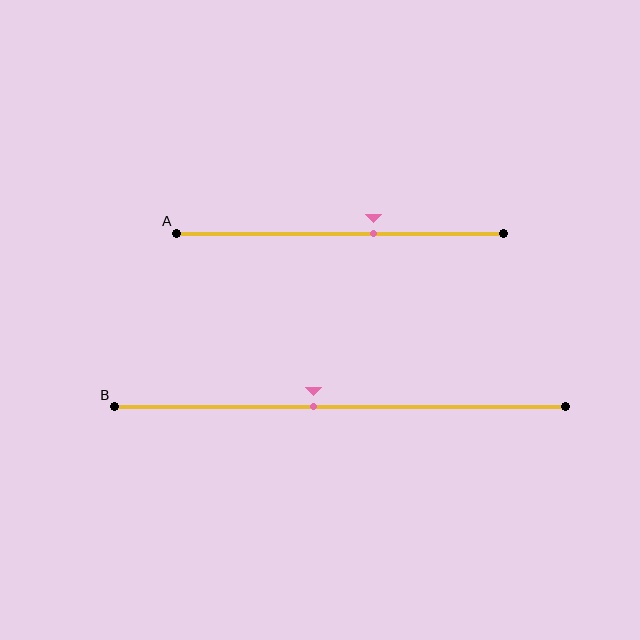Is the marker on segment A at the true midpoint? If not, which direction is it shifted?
No, the marker on segment A is shifted to the right by about 10% of the segment length.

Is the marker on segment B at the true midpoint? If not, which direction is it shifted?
No, the marker on segment B is shifted to the left by about 6% of the segment length.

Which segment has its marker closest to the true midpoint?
Segment B has its marker closest to the true midpoint.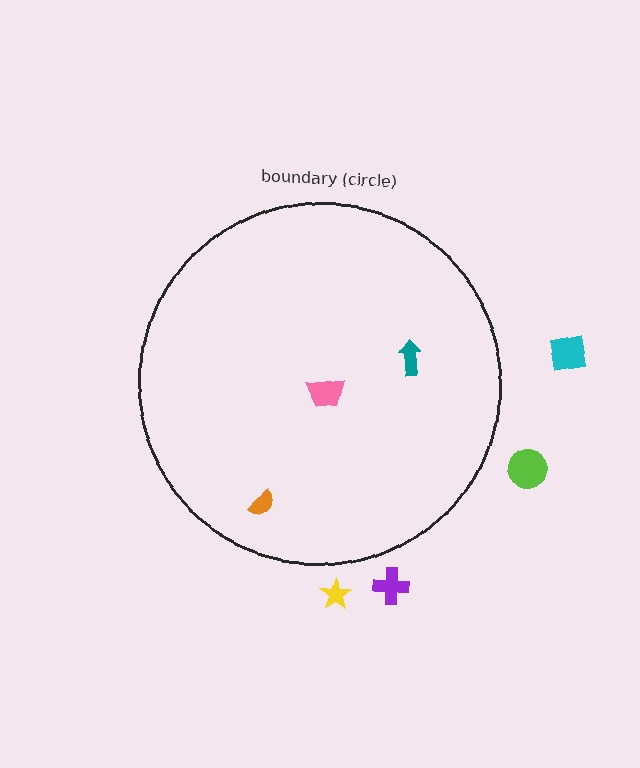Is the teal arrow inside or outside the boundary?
Inside.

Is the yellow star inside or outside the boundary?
Outside.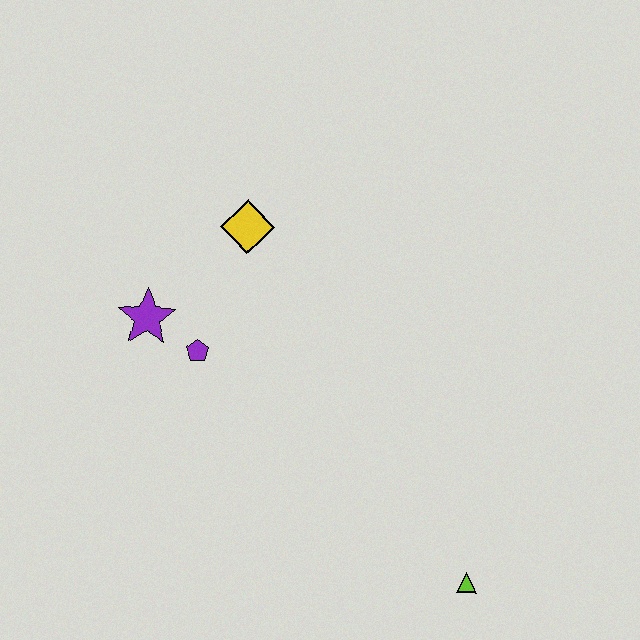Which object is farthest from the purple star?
The lime triangle is farthest from the purple star.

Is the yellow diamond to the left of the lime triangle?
Yes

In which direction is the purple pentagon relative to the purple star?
The purple pentagon is to the right of the purple star.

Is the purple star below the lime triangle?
No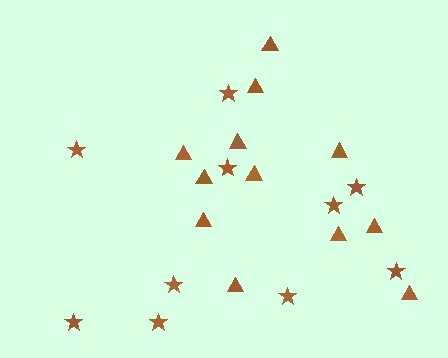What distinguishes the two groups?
There are 2 groups: one group of triangles (12) and one group of stars (10).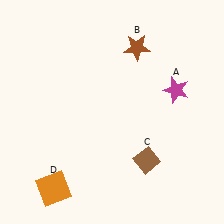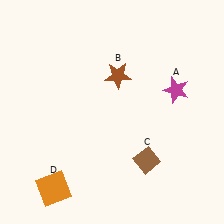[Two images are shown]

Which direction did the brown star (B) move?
The brown star (B) moved down.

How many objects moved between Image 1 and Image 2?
1 object moved between the two images.